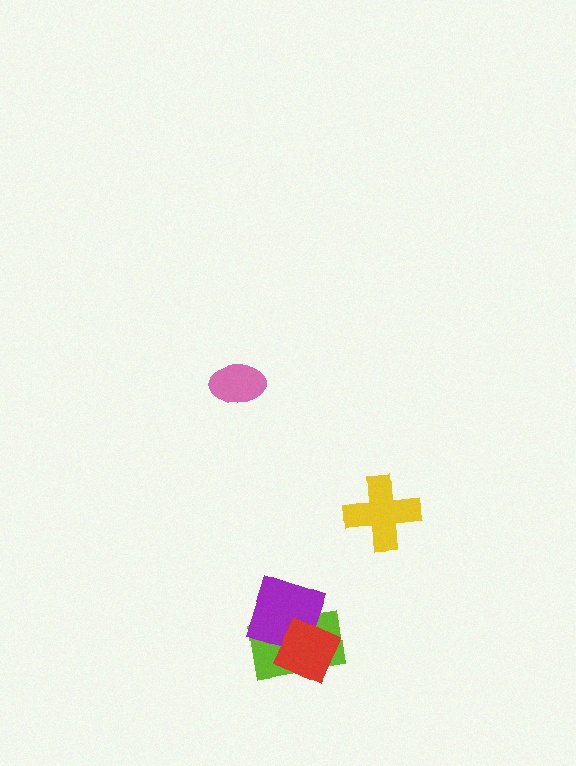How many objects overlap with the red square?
2 objects overlap with the red square.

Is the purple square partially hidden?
Yes, it is partially covered by another shape.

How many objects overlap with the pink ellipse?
0 objects overlap with the pink ellipse.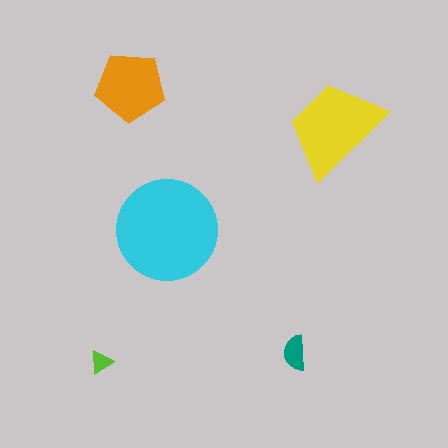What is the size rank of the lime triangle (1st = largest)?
5th.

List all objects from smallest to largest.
The lime triangle, the teal semicircle, the orange pentagon, the yellow trapezoid, the cyan circle.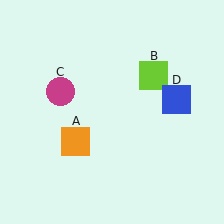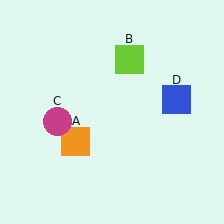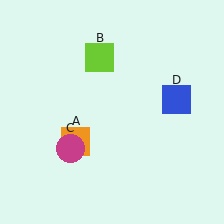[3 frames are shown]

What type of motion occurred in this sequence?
The lime square (object B), magenta circle (object C) rotated counterclockwise around the center of the scene.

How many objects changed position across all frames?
2 objects changed position: lime square (object B), magenta circle (object C).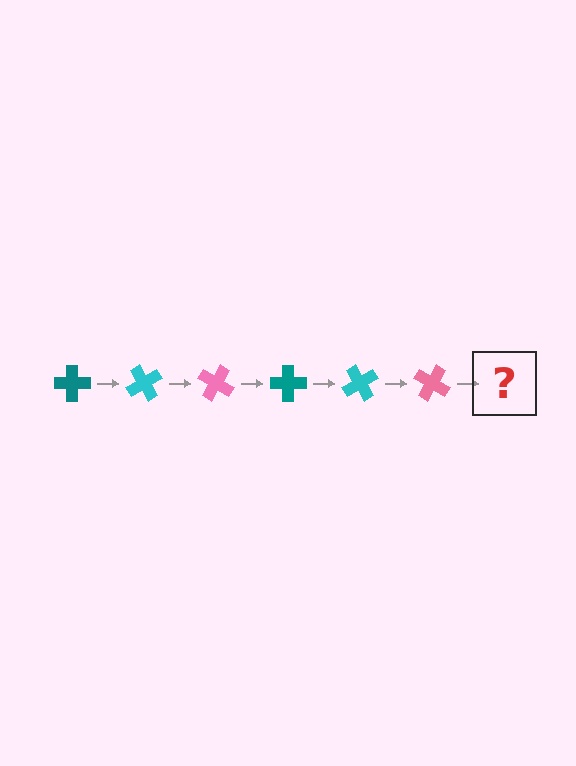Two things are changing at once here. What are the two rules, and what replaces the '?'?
The two rules are that it rotates 60 degrees each step and the color cycles through teal, cyan, and pink. The '?' should be a teal cross, rotated 360 degrees from the start.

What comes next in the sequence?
The next element should be a teal cross, rotated 360 degrees from the start.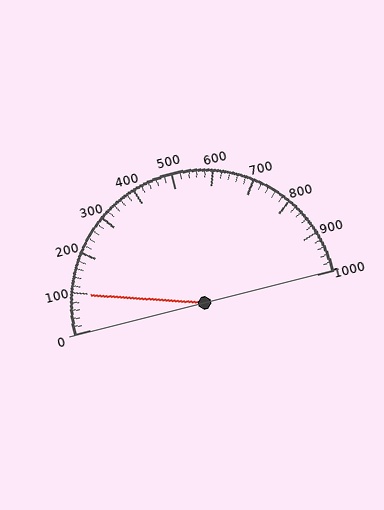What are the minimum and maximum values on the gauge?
The gauge ranges from 0 to 1000.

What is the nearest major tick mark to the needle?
The nearest major tick mark is 100.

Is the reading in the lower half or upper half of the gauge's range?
The reading is in the lower half of the range (0 to 1000).